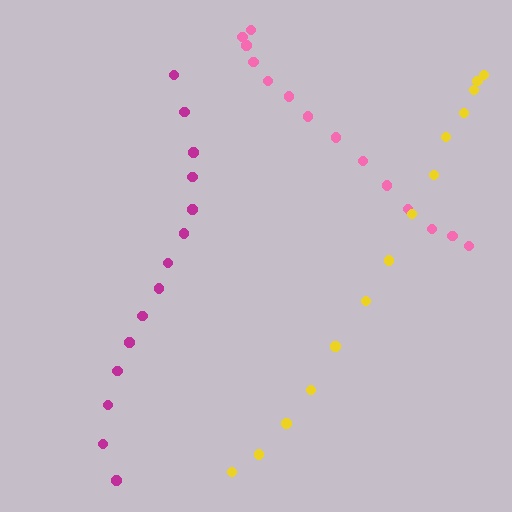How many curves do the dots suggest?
There are 3 distinct paths.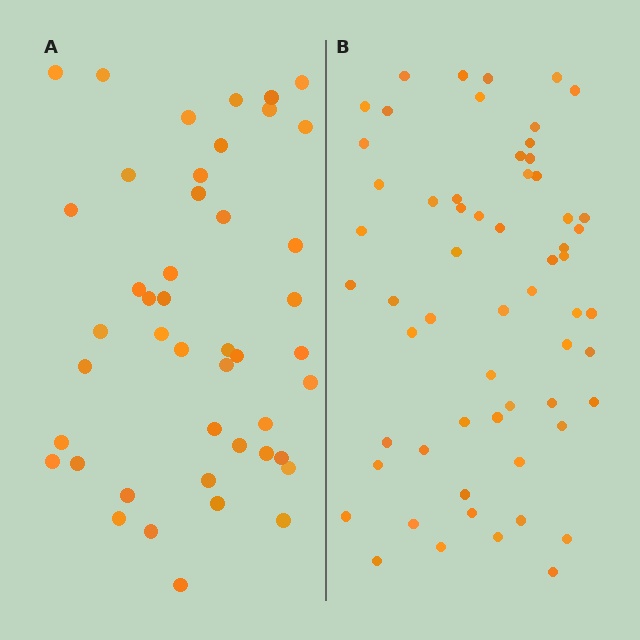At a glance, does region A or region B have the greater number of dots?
Region B (the right region) has more dots.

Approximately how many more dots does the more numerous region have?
Region B has approximately 15 more dots than region A.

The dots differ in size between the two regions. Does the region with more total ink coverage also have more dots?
No. Region A has more total ink coverage because its dots are larger, but region B actually contains more individual dots. Total area can be misleading — the number of items is what matters here.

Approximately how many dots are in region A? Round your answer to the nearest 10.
About 40 dots. (The exact count is 45, which rounds to 40.)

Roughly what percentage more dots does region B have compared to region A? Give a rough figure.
About 35% more.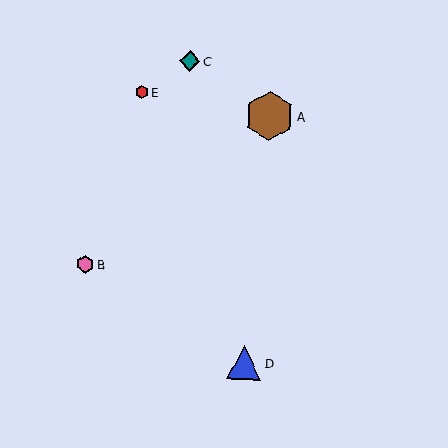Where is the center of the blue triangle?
The center of the blue triangle is at (245, 363).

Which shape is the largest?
The brown hexagon (labeled A) is the largest.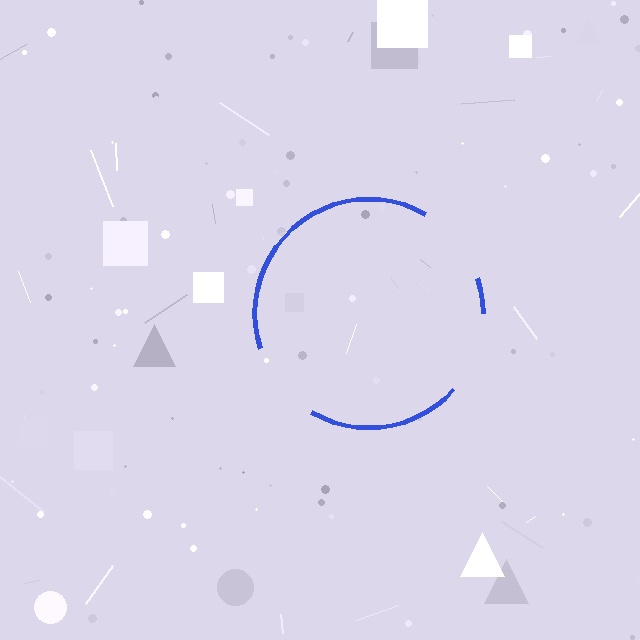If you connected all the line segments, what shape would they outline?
They would outline a circle.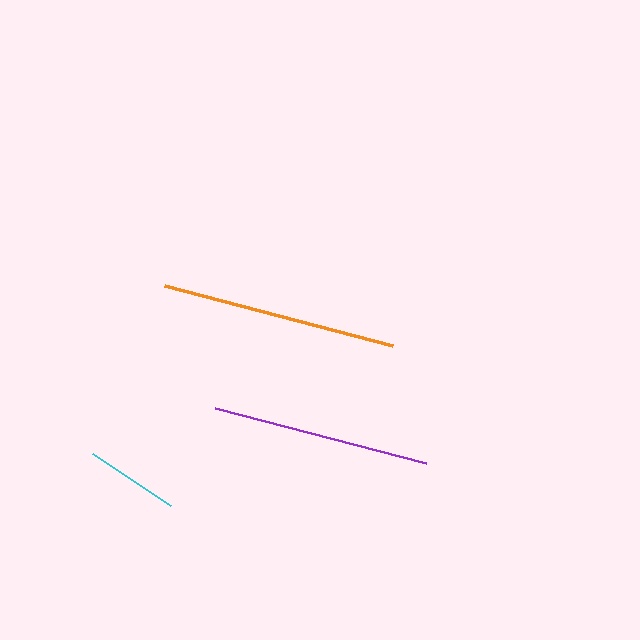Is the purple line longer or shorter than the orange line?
The orange line is longer than the purple line.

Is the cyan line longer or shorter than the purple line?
The purple line is longer than the cyan line.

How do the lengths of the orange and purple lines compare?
The orange and purple lines are approximately the same length.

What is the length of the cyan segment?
The cyan segment is approximately 94 pixels long.